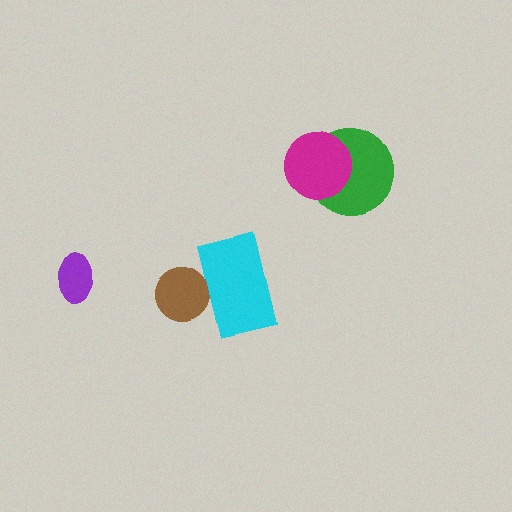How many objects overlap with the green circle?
1 object overlaps with the green circle.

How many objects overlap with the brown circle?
1 object overlaps with the brown circle.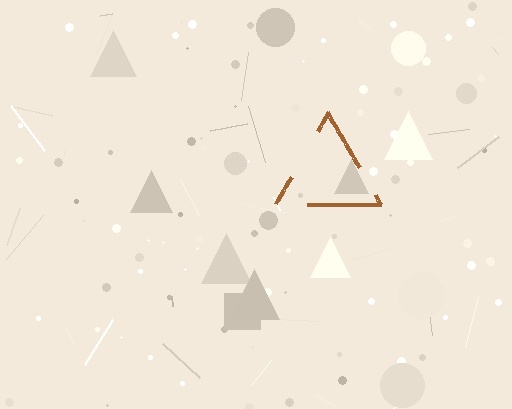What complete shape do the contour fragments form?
The contour fragments form a triangle.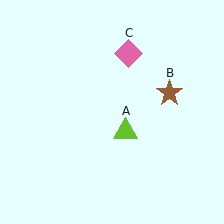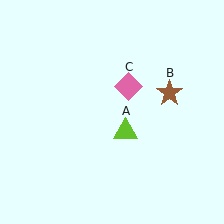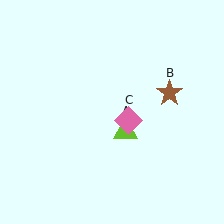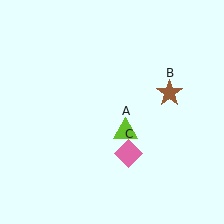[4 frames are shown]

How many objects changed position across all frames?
1 object changed position: pink diamond (object C).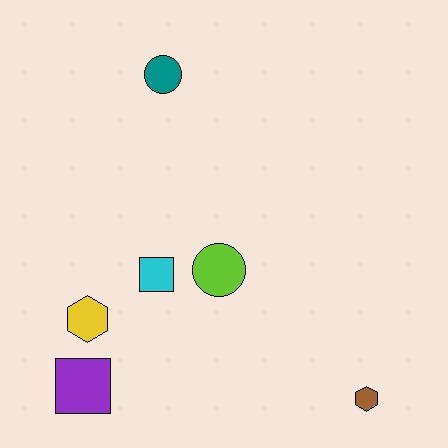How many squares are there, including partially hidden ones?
There are 2 squares.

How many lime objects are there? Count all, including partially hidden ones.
There is 1 lime object.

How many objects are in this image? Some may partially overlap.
There are 6 objects.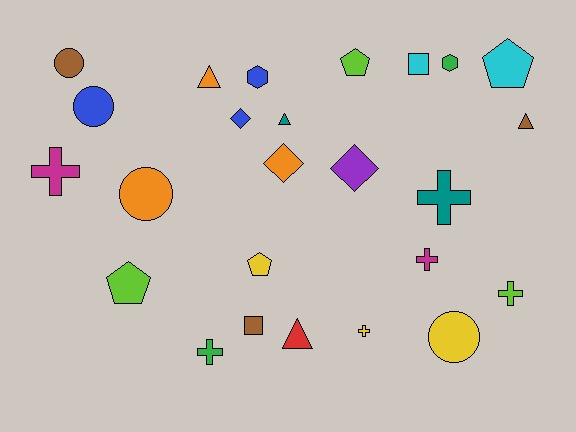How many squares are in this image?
There are 2 squares.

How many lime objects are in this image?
There are 3 lime objects.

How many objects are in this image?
There are 25 objects.